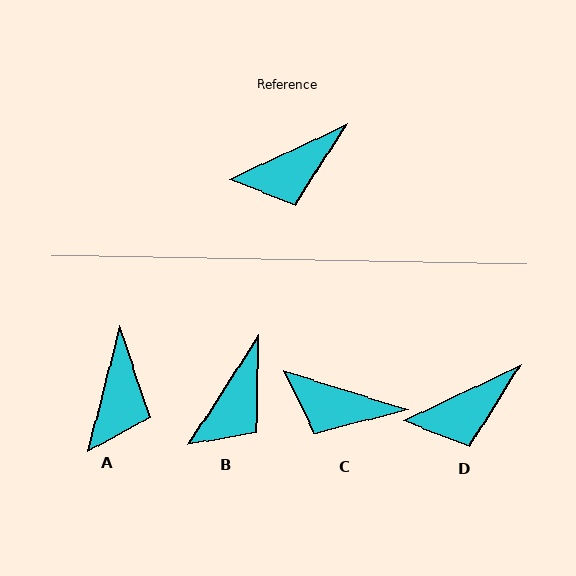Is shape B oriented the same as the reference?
No, it is off by about 31 degrees.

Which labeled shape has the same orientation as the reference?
D.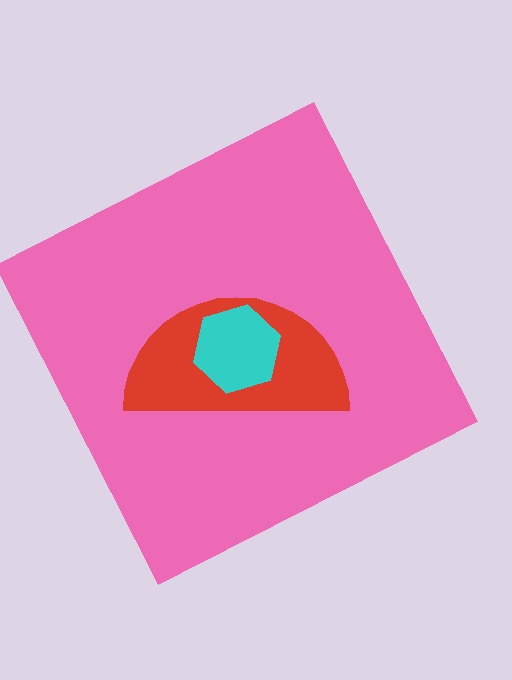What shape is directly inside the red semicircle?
The cyan hexagon.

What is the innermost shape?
The cyan hexagon.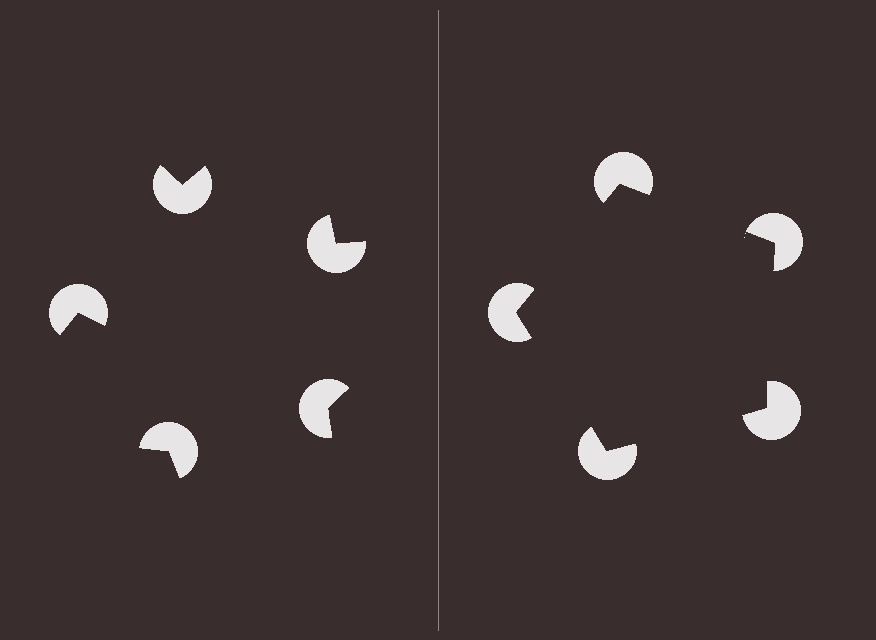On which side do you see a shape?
An illusory pentagon appears on the right side. On the left side the wedge cuts are rotated, so no coherent shape forms.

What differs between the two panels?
The pac-man discs are positioned identically on both sides; only the wedge orientations differ. On the right they align to a pentagon; on the left they are misaligned.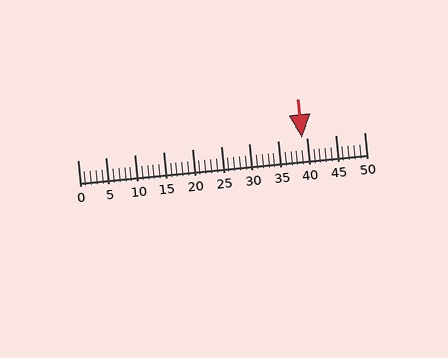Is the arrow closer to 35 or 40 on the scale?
The arrow is closer to 40.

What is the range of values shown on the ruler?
The ruler shows values from 0 to 50.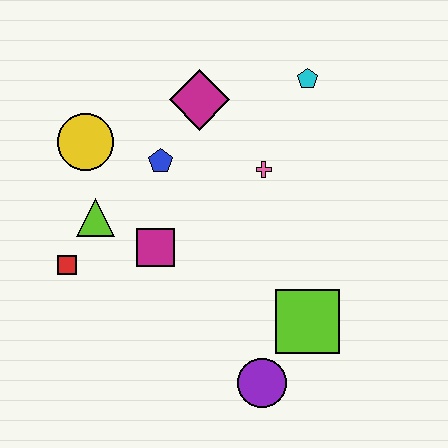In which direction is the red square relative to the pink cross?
The red square is to the left of the pink cross.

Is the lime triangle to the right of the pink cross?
No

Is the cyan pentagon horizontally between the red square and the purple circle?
No